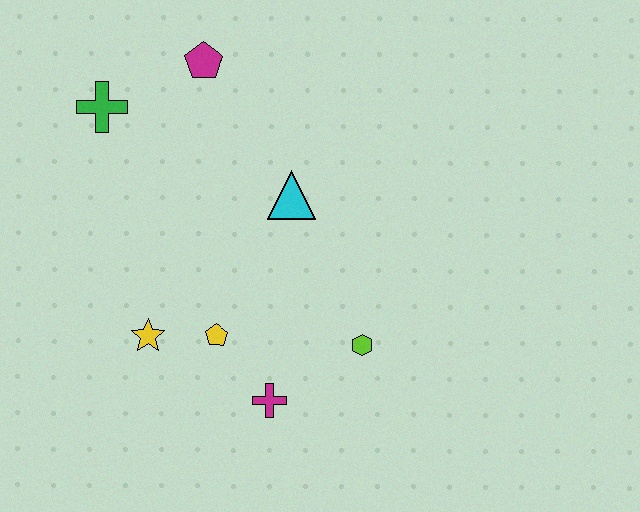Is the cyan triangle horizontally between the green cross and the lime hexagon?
Yes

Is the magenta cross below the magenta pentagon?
Yes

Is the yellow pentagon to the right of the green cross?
Yes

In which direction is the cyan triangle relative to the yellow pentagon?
The cyan triangle is above the yellow pentagon.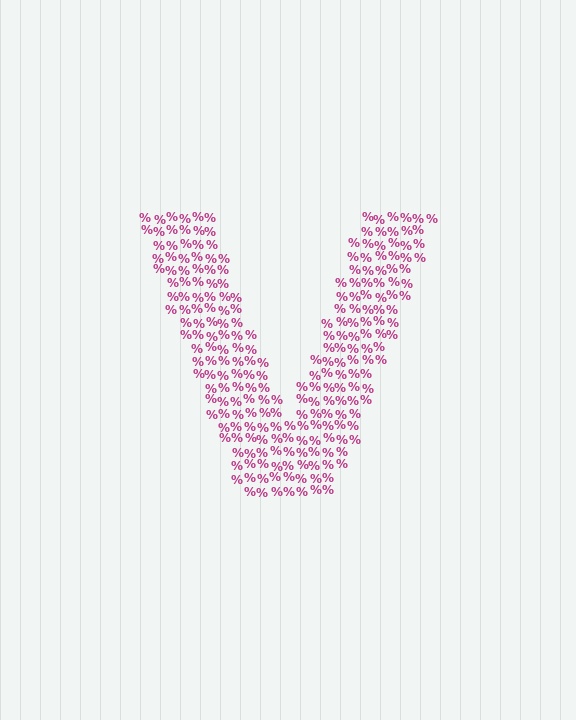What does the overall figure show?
The overall figure shows the letter V.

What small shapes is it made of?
It is made of small percent signs.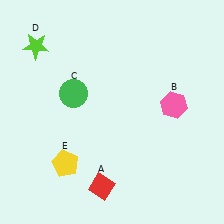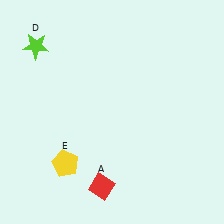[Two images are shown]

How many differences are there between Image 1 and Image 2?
There are 2 differences between the two images.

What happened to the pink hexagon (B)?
The pink hexagon (B) was removed in Image 2. It was in the top-right area of Image 1.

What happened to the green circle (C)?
The green circle (C) was removed in Image 2. It was in the top-left area of Image 1.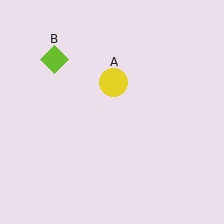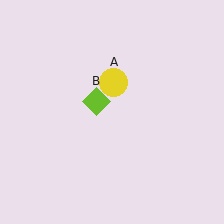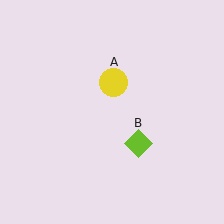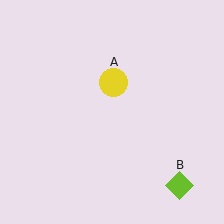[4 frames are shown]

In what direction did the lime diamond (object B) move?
The lime diamond (object B) moved down and to the right.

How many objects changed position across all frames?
1 object changed position: lime diamond (object B).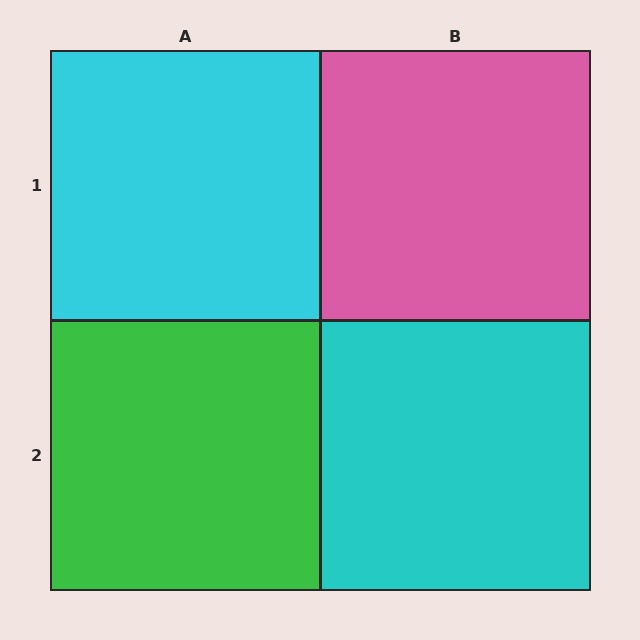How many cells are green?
1 cell is green.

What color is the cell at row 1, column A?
Cyan.